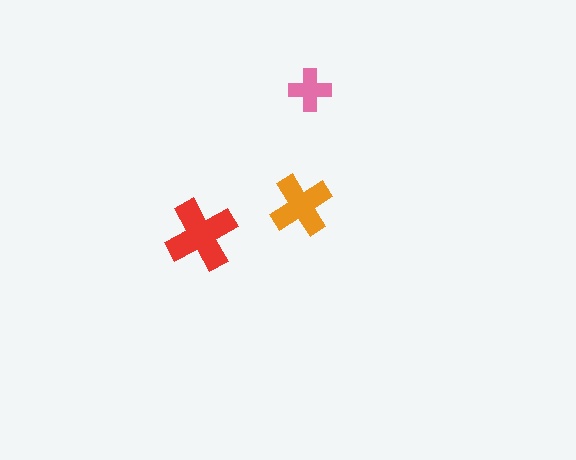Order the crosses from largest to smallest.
the red one, the orange one, the pink one.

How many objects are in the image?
There are 3 objects in the image.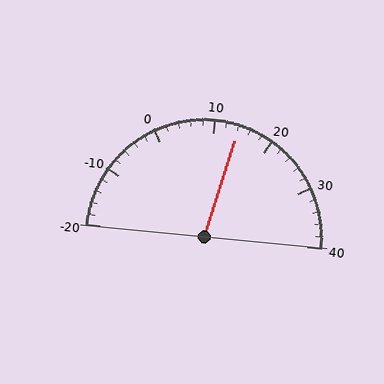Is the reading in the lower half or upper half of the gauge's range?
The reading is in the upper half of the range (-20 to 40).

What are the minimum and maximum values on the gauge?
The gauge ranges from -20 to 40.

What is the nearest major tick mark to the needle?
The nearest major tick mark is 10.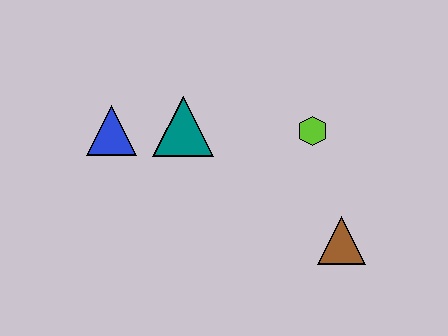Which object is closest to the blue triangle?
The teal triangle is closest to the blue triangle.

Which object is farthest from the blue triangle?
The brown triangle is farthest from the blue triangle.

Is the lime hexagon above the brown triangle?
Yes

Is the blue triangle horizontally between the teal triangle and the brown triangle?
No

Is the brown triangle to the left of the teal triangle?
No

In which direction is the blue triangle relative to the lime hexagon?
The blue triangle is to the left of the lime hexagon.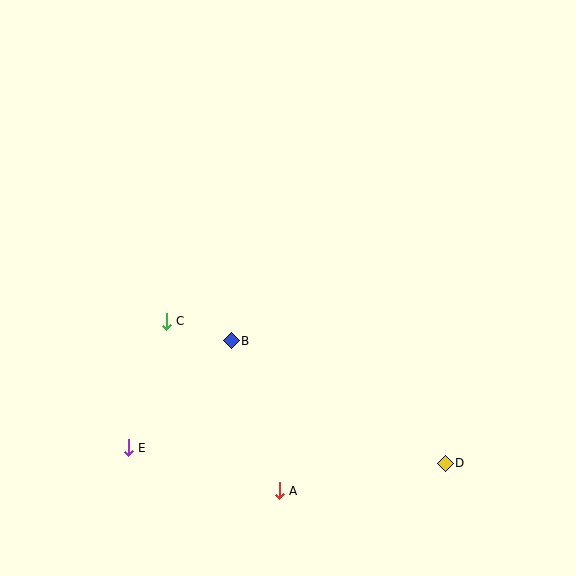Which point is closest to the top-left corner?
Point C is closest to the top-left corner.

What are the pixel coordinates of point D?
Point D is at (445, 463).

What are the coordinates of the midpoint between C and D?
The midpoint between C and D is at (306, 392).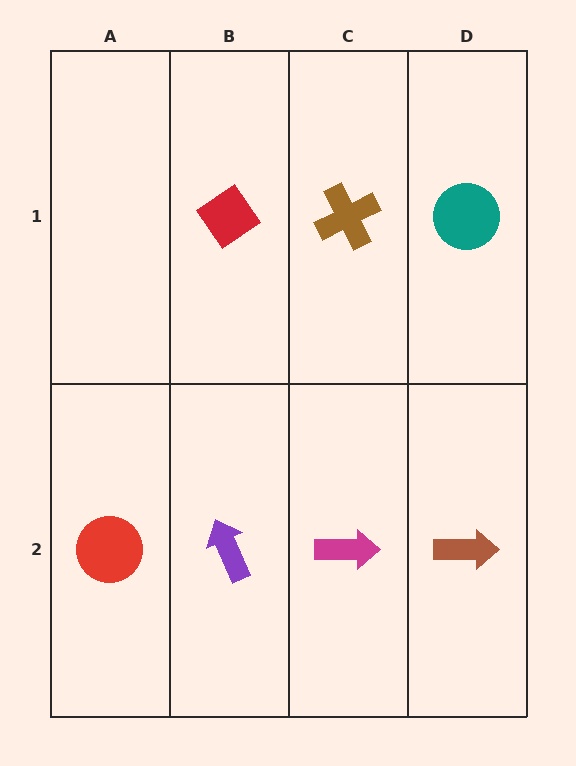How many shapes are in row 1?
3 shapes.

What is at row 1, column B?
A red diamond.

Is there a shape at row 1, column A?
No, that cell is empty.